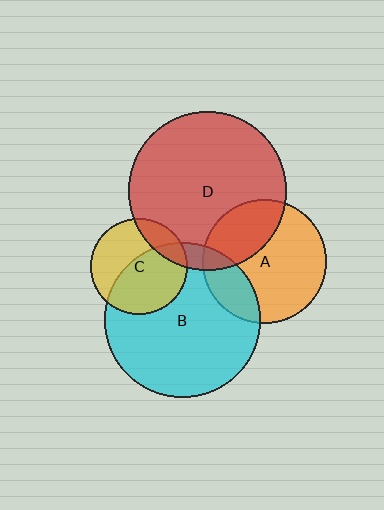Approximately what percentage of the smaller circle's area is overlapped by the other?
Approximately 20%.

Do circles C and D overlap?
Yes.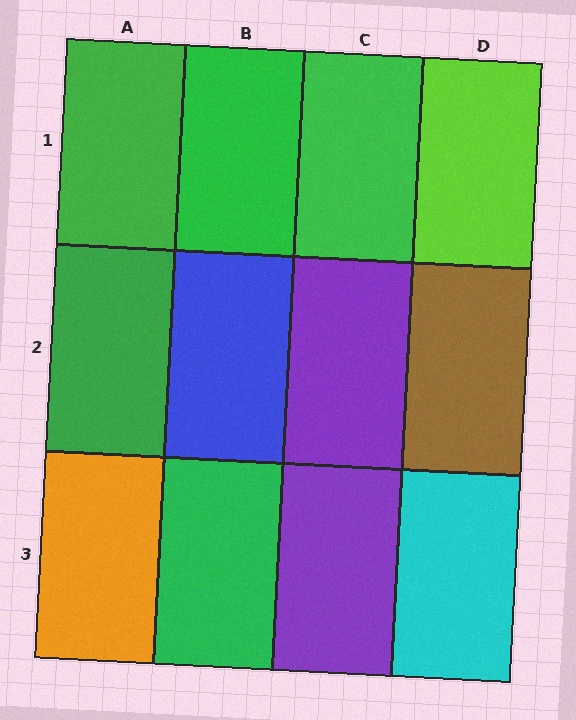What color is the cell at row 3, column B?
Green.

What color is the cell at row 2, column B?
Blue.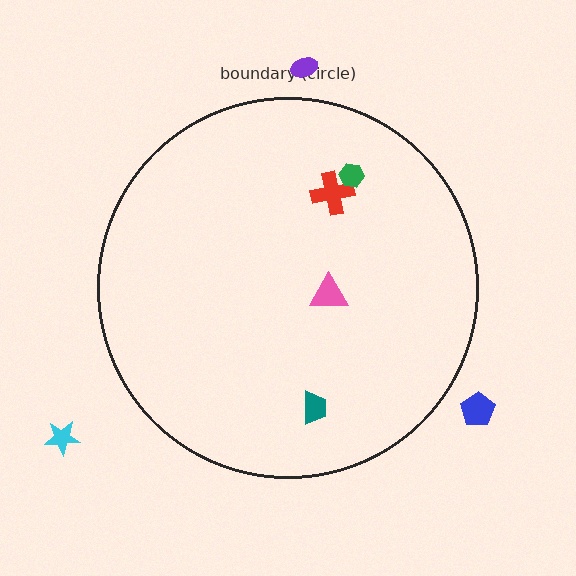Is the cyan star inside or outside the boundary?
Outside.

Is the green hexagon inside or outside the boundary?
Inside.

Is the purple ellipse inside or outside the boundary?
Outside.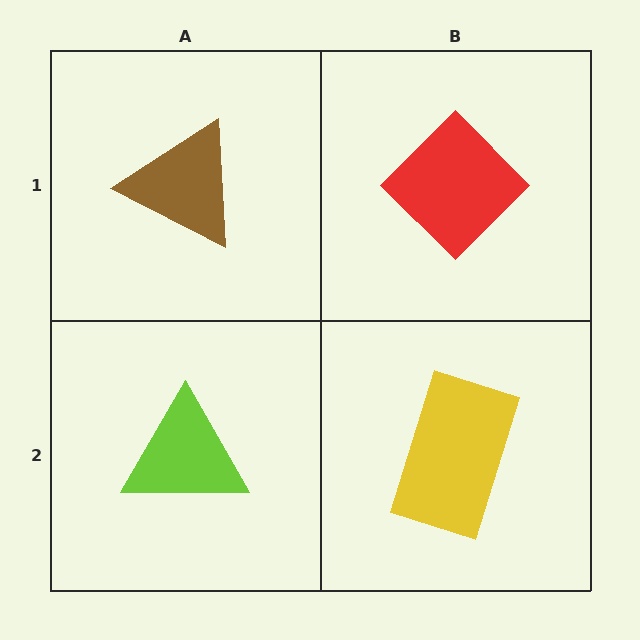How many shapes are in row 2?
2 shapes.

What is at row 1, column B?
A red diamond.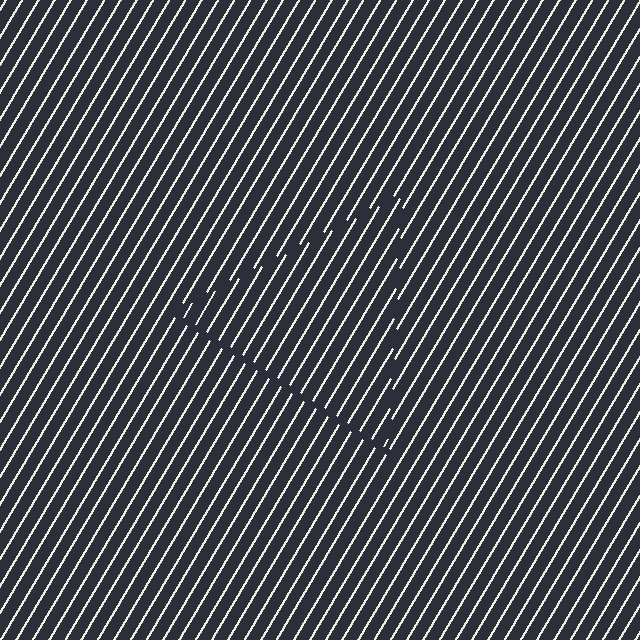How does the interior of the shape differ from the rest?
The interior of the shape contains the same grating, shifted by half a period — the contour is defined by the phase discontinuity where line-ends from the inner and outer gratings abut.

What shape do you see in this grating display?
An illusory triangle. The interior of the shape contains the same grating, shifted by half a period — the contour is defined by the phase discontinuity where line-ends from the inner and outer gratings abut.